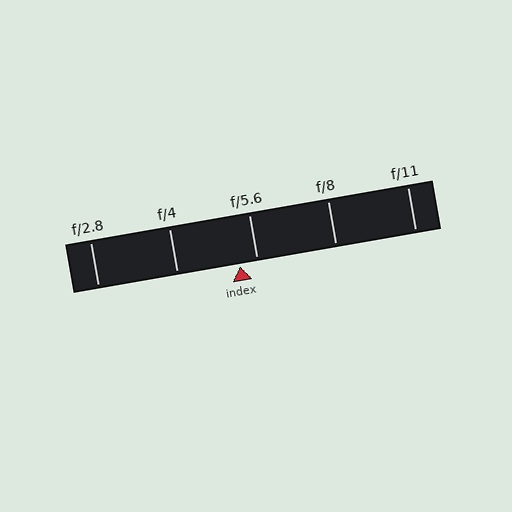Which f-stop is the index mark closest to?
The index mark is closest to f/5.6.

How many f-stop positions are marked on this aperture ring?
There are 5 f-stop positions marked.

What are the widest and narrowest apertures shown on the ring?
The widest aperture shown is f/2.8 and the narrowest is f/11.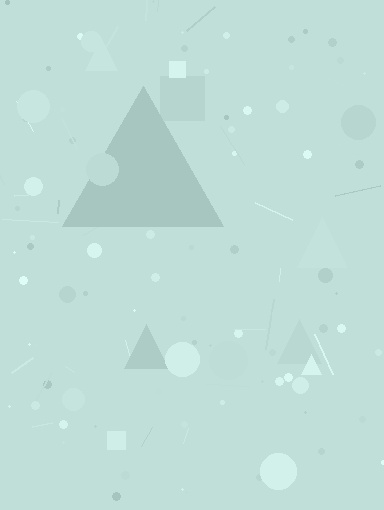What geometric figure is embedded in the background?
A triangle is embedded in the background.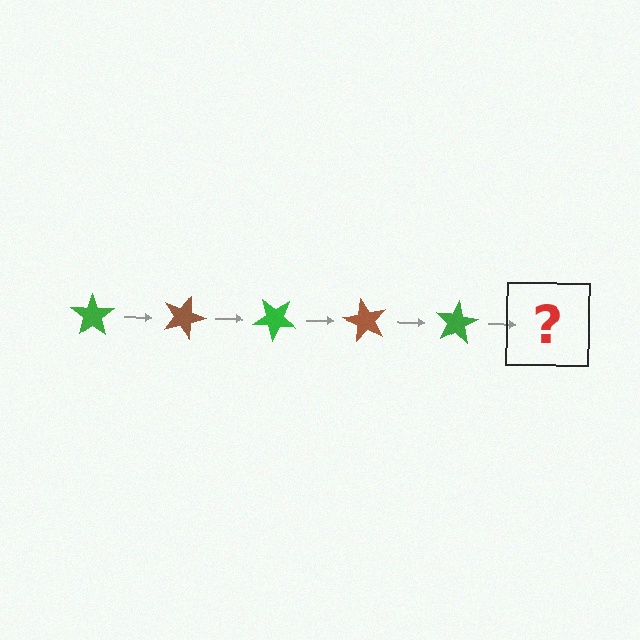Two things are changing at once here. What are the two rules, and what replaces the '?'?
The two rules are that it rotates 20 degrees each step and the color cycles through green and brown. The '?' should be a brown star, rotated 100 degrees from the start.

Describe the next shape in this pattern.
It should be a brown star, rotated 100 degrees from the start.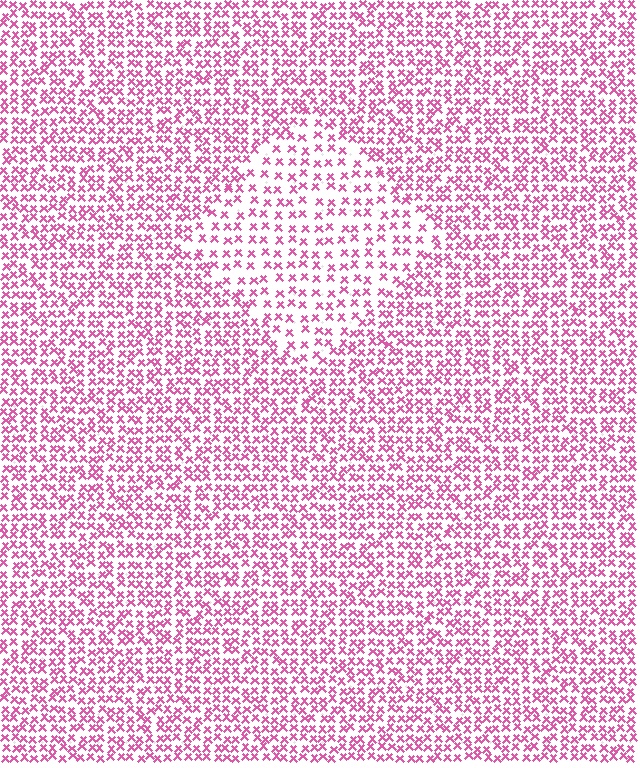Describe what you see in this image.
The image contains small pink elements arranged at two different densities. A diamond-shaped region is visible where the elements are less densely packed than the surrounding area.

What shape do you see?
I see a diamond.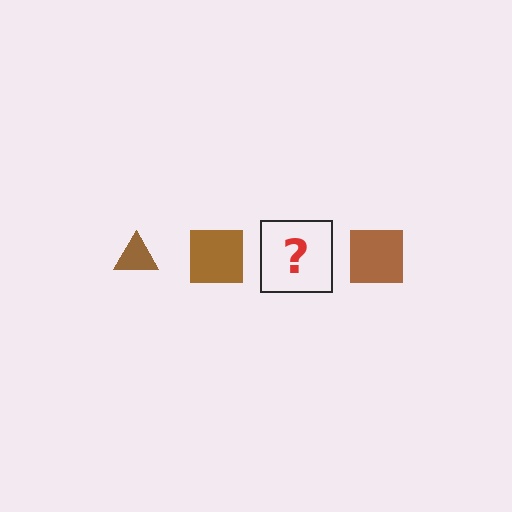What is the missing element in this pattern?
The missing element is a brown triangle.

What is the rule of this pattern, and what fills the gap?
The rule is that the pattern cycles through triangle, square shapes in brown. The gap should be filled with a brown triangle.